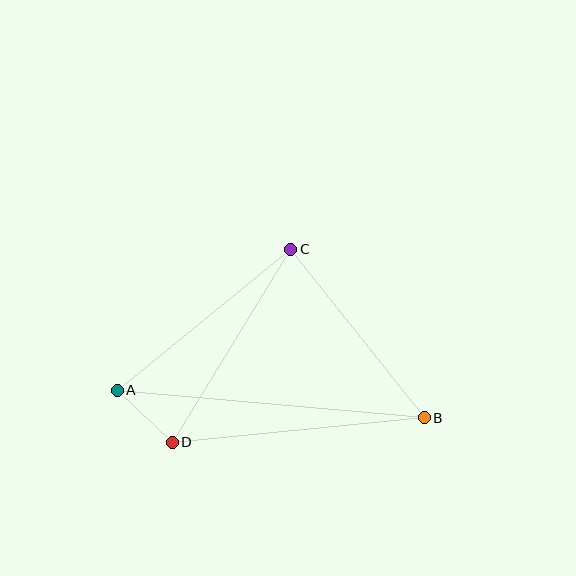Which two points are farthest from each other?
Points A and B are farthest from each other.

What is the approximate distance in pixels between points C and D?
The distance between C and D is approximately 227 pixels.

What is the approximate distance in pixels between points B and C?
The distance between B and C is approximately 215 pixels.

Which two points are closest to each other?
Points A and D are closest to each other.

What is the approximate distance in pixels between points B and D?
The distance between B and D is approximately 253 pixels.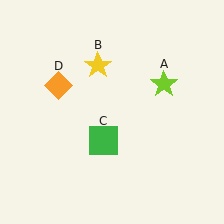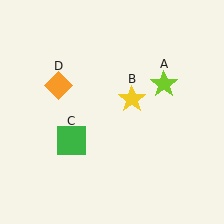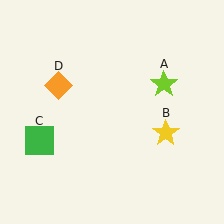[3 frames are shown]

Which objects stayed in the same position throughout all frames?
Lime star (object A) and orange diamond (object D) remained stationary.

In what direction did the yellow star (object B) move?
The yellow star (object B) moved down and to the right.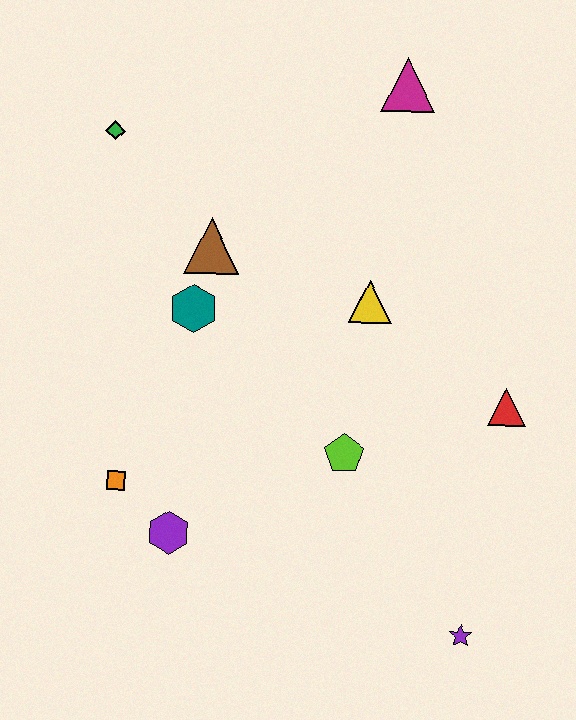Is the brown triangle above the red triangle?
Yes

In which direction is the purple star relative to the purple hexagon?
The purple star is to the right of the purple hexagon.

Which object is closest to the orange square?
The purple hexagon is closest to the orange square.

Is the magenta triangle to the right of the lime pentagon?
Yes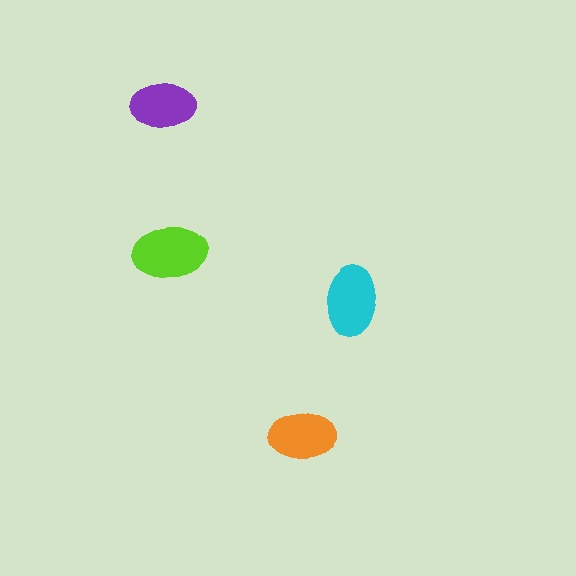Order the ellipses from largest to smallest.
the lime one, the cyan one, the orange one, the purple one.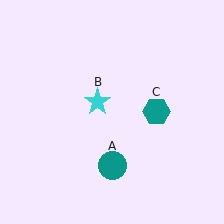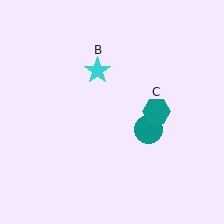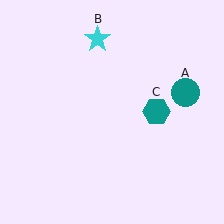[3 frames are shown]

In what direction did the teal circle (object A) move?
The teal circle (object A) moved up and to the right.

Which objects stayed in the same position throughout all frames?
Teal hexagon (object C) remained stationary.